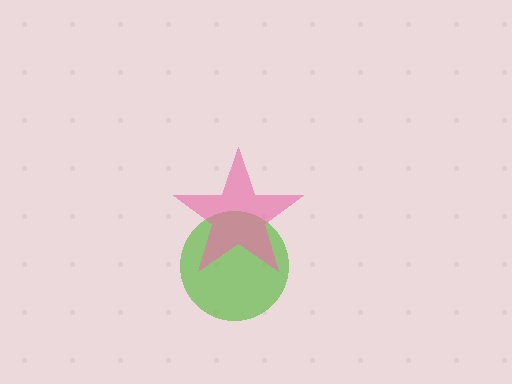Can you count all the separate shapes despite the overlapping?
Yes, there are 2 separate shapes.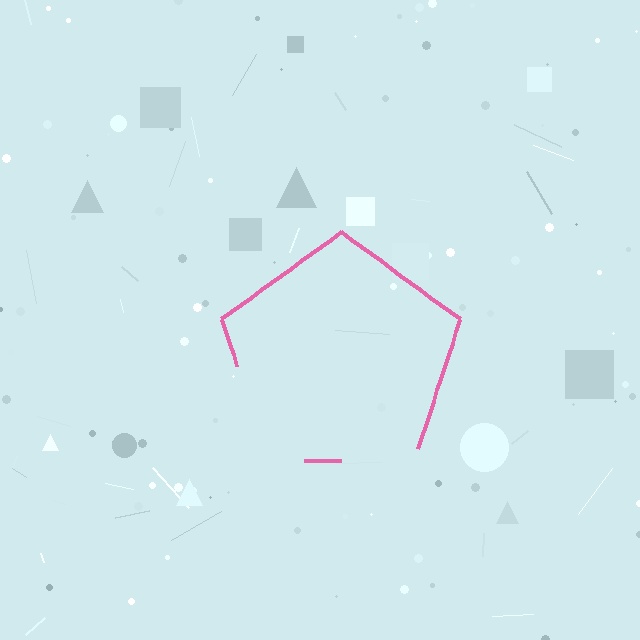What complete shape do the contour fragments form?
The contour fragments form a pentagon.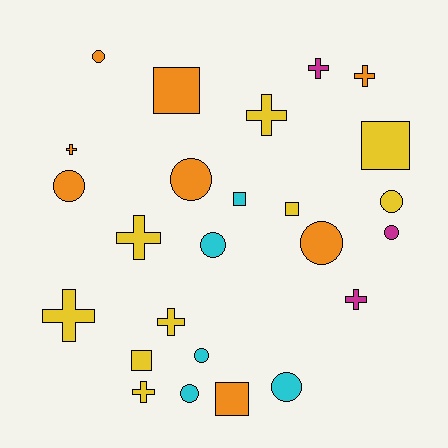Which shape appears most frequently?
Circle, with 10 objects.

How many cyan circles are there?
There are 4 cyan circles.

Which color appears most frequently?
Yellow, with 9 objects.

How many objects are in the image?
There are 25 objects.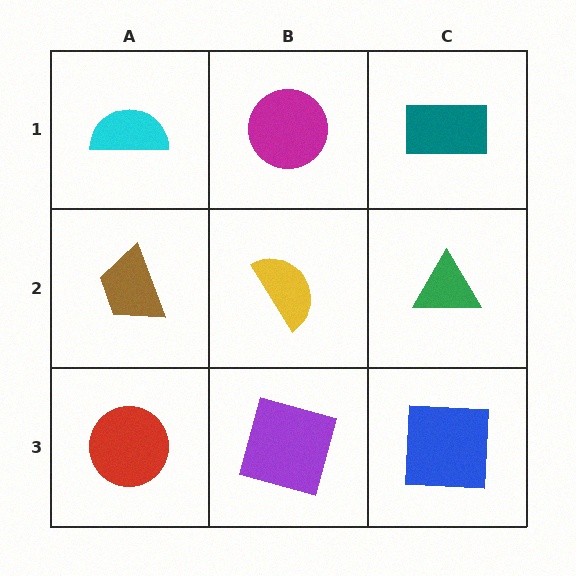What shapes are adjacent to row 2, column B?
A magenta circle (row 1, column B), a purple square (row 3, column B), a brown trapezoid (row 2, column A), a green triangle (row 2, column C).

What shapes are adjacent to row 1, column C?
A green triangle (row 2, column C), a magenta circle (row 1, column B).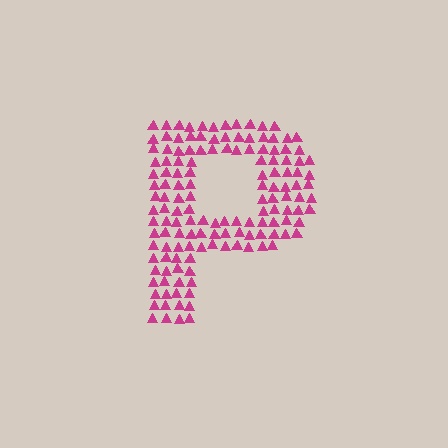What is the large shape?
The large shape is the letter P.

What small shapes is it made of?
It is made of small triangles.